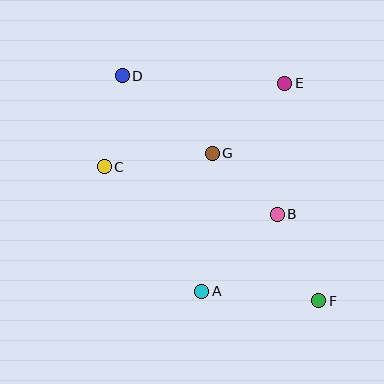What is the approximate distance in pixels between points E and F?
The distance between E and F is approximately 220 pixels.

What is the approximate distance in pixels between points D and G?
The distance between D and G is approximately 119 pixels.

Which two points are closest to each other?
Points B and G are closest to each other.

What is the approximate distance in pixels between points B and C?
The distance between B and C is approximately 180 pixels.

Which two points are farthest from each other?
Points D and F are farthest from each other.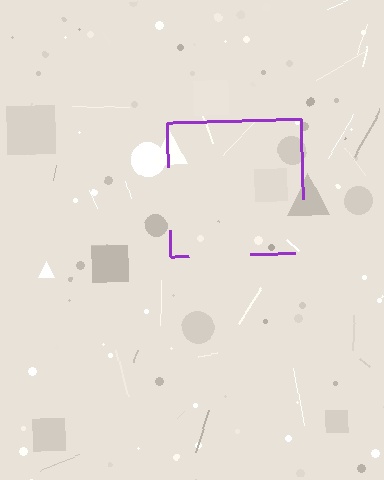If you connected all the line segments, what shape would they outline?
They would outline a square.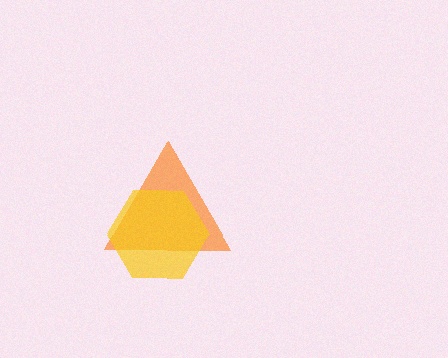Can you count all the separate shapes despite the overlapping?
Yes, there are 2 separate shapes.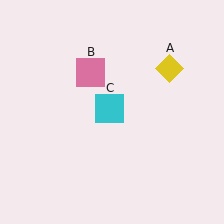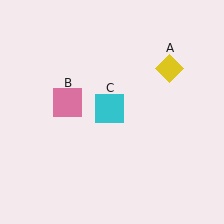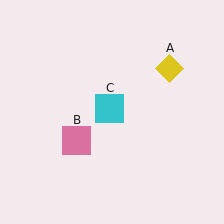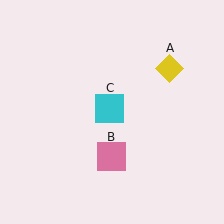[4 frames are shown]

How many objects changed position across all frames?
1 object changed position: pink square (object B).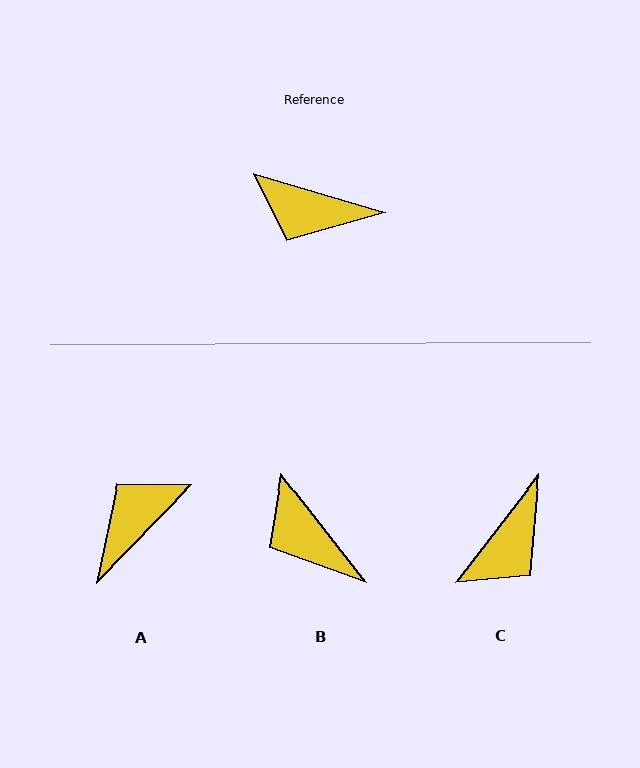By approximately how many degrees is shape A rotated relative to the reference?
Approximately 117 degrees clockwise.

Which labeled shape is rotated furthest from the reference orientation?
A, about 117 degrees away.